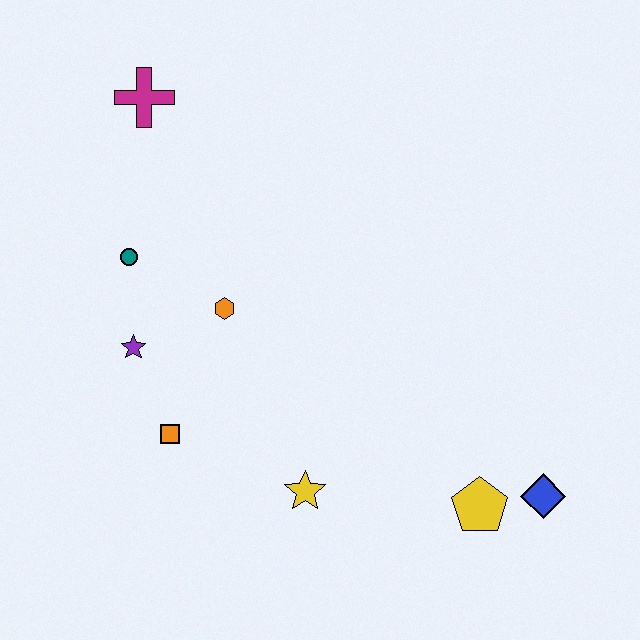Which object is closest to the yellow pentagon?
The blue diamond is closest to the yellow pentagon.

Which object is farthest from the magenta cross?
The blue diamond is farthest from the magenta cross.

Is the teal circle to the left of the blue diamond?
Yes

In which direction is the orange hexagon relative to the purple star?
The orange hexagon is to the right of the purple star.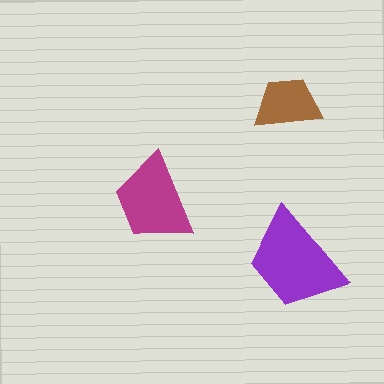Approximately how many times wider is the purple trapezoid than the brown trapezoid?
About 1.5 times wider.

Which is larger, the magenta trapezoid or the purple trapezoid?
The purple one.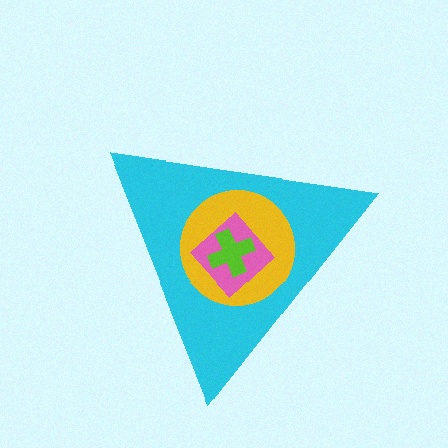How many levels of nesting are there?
4.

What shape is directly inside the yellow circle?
The pink diamond.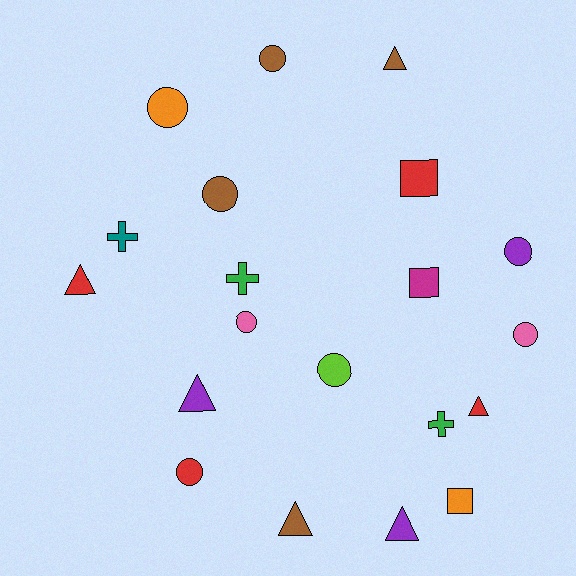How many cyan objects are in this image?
There are no cyan objects.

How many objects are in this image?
There are 20 objects.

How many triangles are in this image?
There are 6 triangles.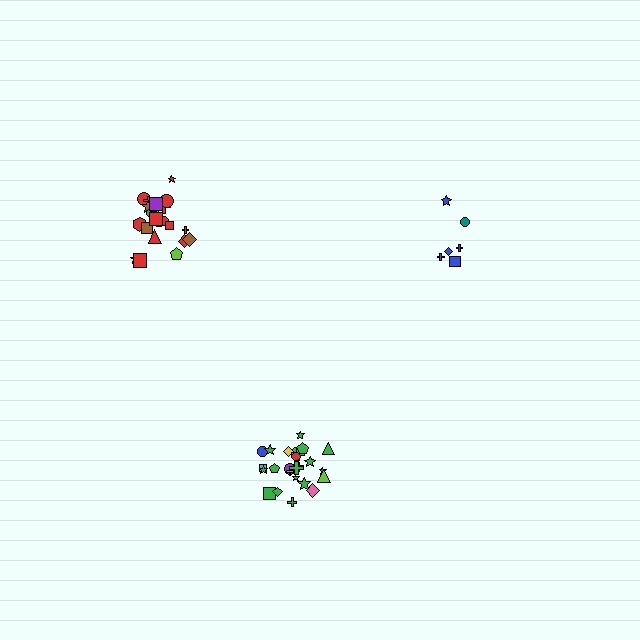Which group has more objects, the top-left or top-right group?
The top-left group.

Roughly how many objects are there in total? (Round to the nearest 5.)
Roughly 55 objects in total.